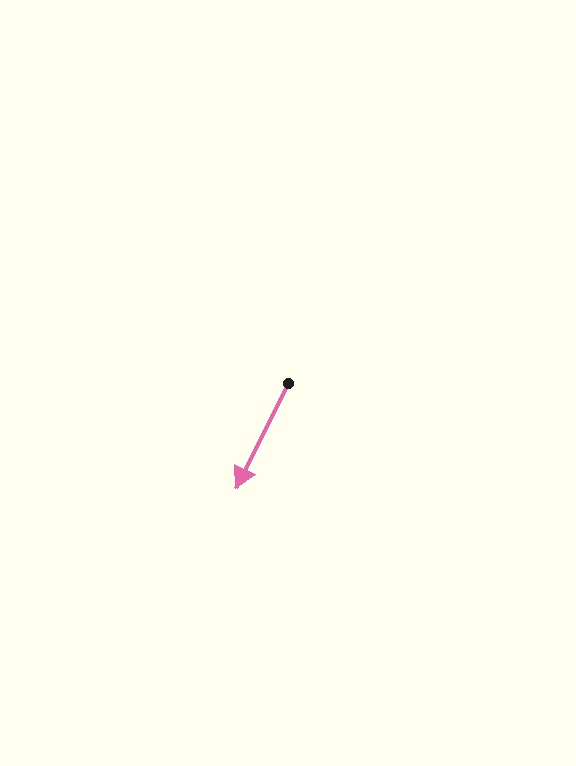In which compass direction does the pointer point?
Southwest.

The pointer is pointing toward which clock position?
Roughly 7 o'clock.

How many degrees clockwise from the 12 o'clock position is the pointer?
Approximately 206 degrees.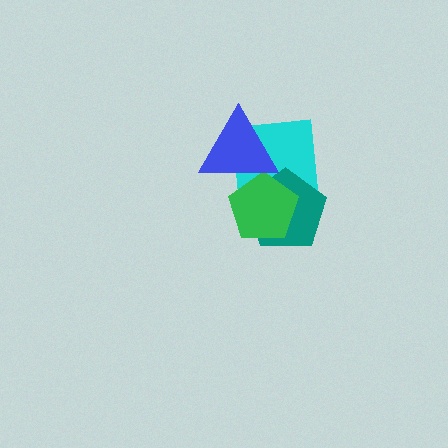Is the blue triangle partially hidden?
No, no other shape covers it.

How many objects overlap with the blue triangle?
3 objects overlap with the blue triangle.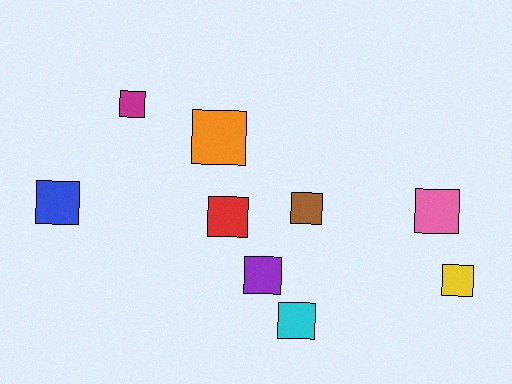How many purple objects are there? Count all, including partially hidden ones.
There is 1 purple object.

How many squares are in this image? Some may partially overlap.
There are 9 squares.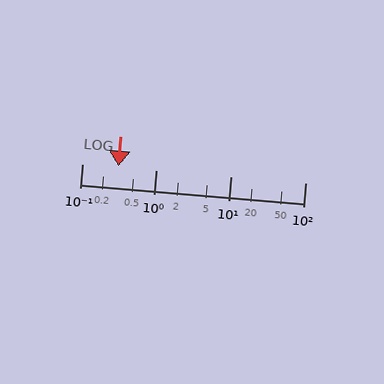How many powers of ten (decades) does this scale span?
The scale spans 3 decades, from 0.1 to 100.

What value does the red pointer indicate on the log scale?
The pointer indicates approximately 0.31.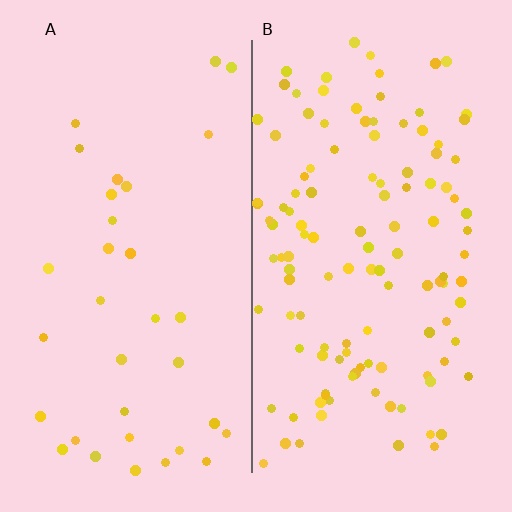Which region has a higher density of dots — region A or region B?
B (the right).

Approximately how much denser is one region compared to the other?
Approximately 3.6× — region B over region A.